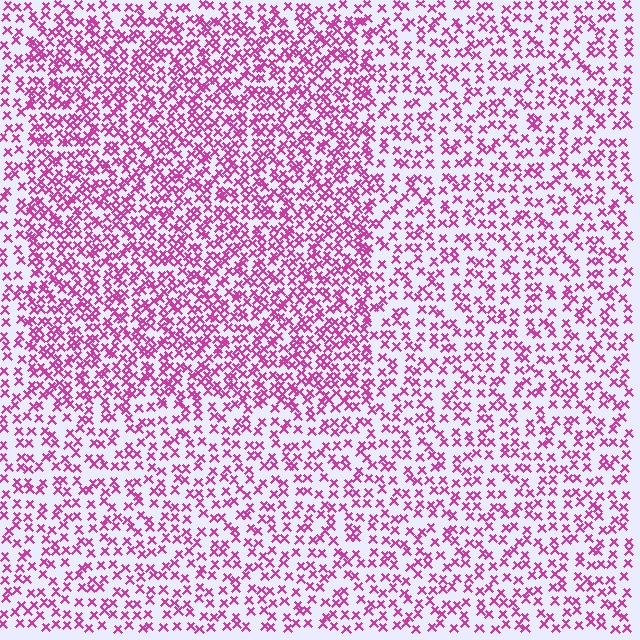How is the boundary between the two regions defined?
The boundary is defined by a change in element density (approximately 1.7x ratio). All elements are the same color, size, and shape.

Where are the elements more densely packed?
The elements are more densely packed inside the rectangle boundary.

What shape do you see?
I see a rectangle.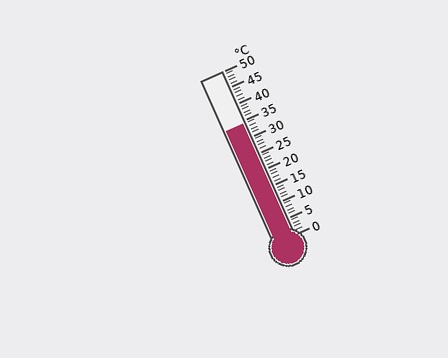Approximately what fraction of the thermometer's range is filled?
The thermometer is filled to approximately 70% of its range.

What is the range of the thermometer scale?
The thermometer scale ranges from 0°C to 50°C.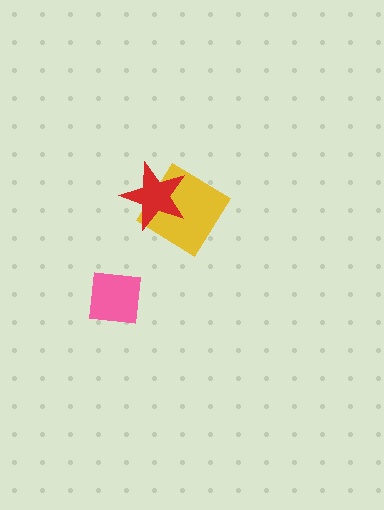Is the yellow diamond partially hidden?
Yes, it is partially covered by another shape.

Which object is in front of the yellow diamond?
The red star is in front of the yellow diamond.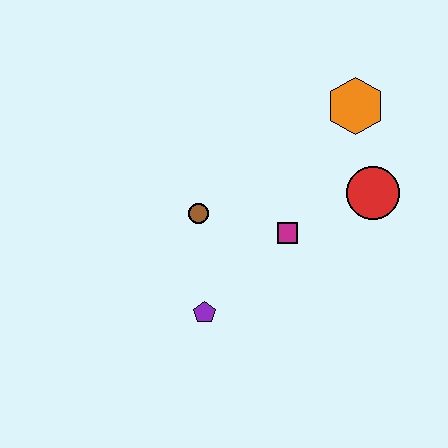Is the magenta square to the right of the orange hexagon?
No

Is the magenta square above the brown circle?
No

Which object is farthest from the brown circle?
The orange hexagon is farthest from the brown circle.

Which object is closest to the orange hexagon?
The red circle is closest to the orange hexagon.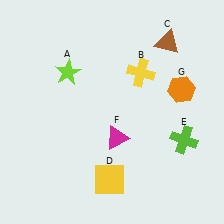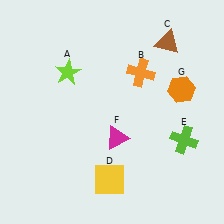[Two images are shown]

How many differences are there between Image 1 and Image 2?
There is 1 difference between the two images.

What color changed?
The cross (B) changed from yellow in Image 1 to orange in Image 2.